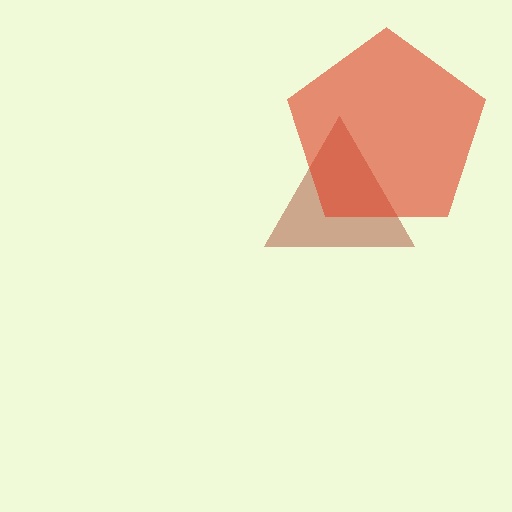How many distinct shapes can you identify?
There are 2 distinct shapes: a brown triangle, a red pentagon.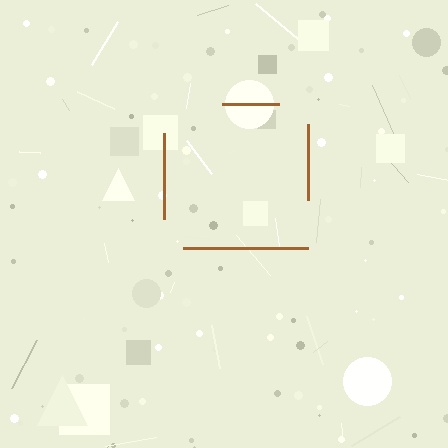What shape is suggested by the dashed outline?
The dashed outline suggests a square.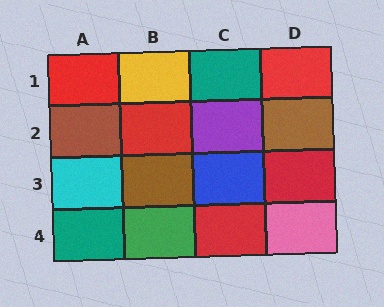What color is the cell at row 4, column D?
Pink.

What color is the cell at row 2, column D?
Brown.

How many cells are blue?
1 cell is blue.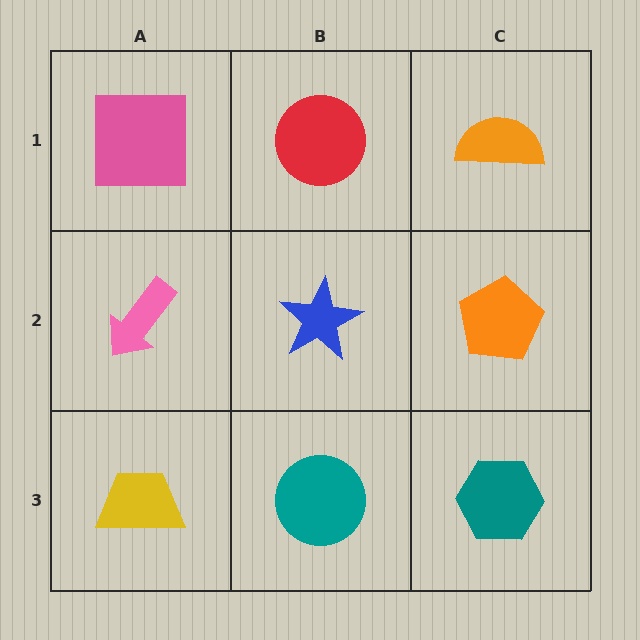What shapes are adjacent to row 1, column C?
An orange pentagon (row 2, column C), a red circle (row 1, column B).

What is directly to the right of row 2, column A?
A blue star.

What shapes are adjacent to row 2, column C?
An orange semicircle (row 1, column C), a teal hexagon (row 3, column C), a blue star (row 2, column B).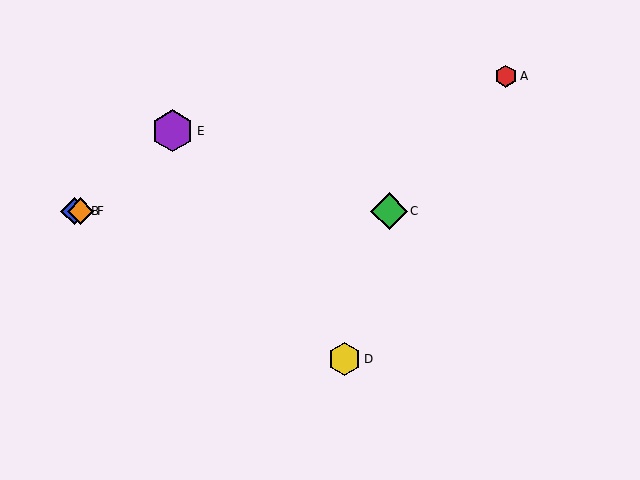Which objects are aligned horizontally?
Objects B, C, F are aligned horizontally.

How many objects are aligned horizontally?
3 objects (B, C, F) are aligned horizontally.